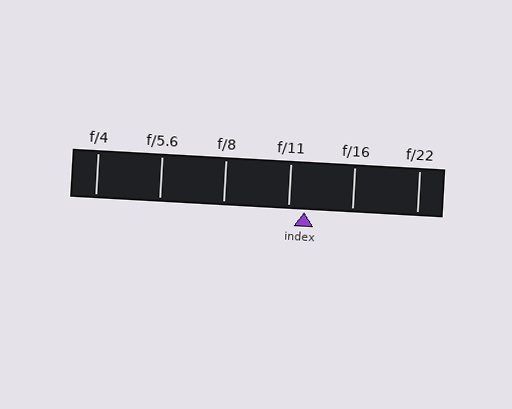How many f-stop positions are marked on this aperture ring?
There are 6 f-stop positions marked.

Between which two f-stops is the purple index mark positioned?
The index mark is between f/11 and f/16.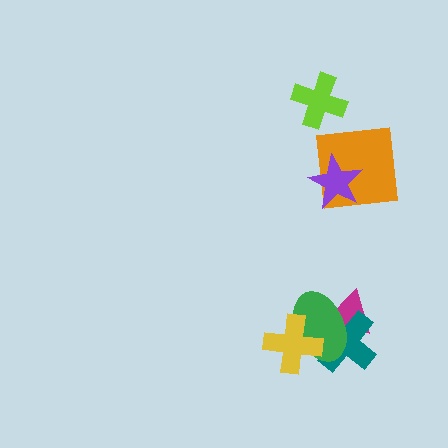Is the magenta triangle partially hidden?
Yes, it is partially covered by another shape.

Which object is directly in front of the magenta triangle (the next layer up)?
The teal cross is directly in front of the magenta triangle.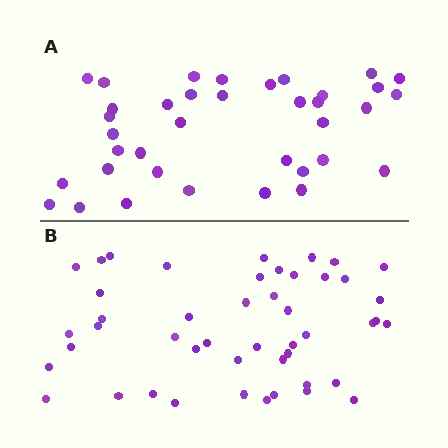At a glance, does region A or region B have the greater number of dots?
Region B (the bottom region) has more dots.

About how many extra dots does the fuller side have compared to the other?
Region B has roughly 10 or so more dots than region A.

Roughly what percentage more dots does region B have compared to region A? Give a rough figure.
About 25% more.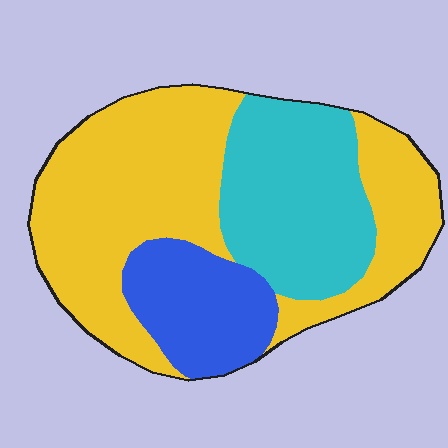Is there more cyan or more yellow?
Yellow.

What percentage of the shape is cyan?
Cyan takes up between a quarter and a half of the shape.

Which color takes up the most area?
Yellow, at roughly 55%.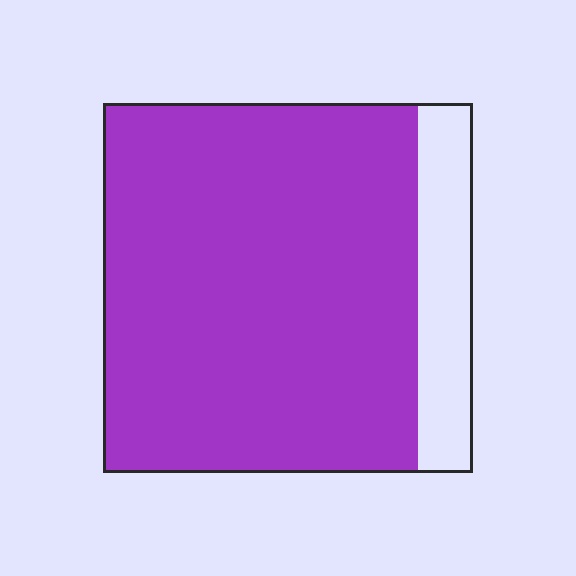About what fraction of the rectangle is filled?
About five sixths (5/6).